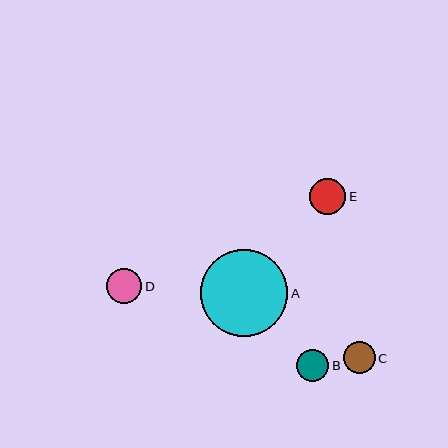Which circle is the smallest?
Circle C is the smallest with a size of approximately 31 pixels.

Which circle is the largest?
Circle A is the largest with a size of approximately 87 pixels.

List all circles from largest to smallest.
From largest to smallest: A, E, D, B, C.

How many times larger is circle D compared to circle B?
Circle D is approximately 1.1 times the size of circle B.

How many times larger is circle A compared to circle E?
Circle A is approximately 2.4 times the size of circle E.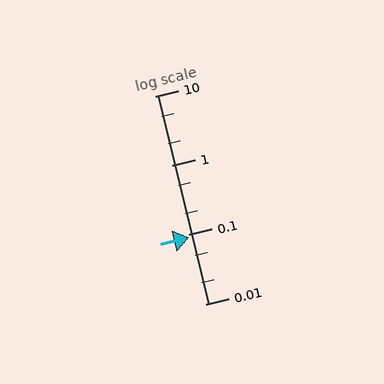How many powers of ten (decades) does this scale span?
The scale spans 3 decades, from 0.01 to 10.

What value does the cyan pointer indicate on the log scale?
The pointer indicates approximately 0.091.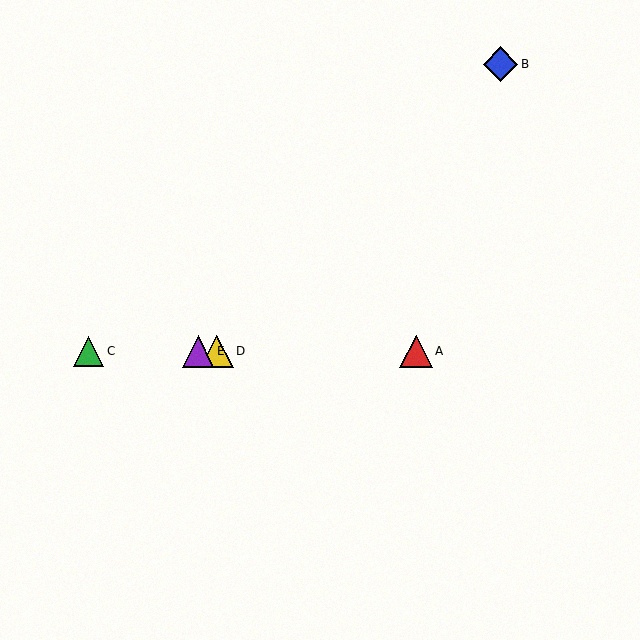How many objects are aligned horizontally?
4 objects (A, C, D, E) are aligned horizontally.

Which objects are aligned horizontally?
Objects A, C, D, E are aligned horizontally.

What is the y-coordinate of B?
Object B is at y≈64.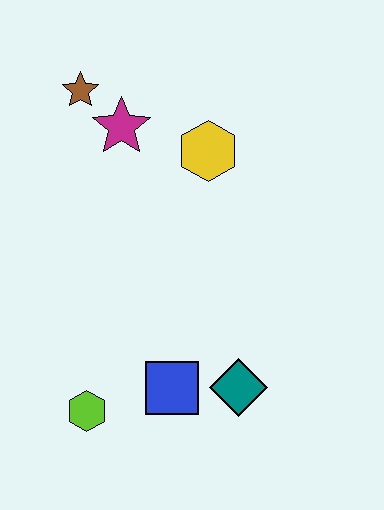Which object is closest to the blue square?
The teal diamond is closest to the blue square.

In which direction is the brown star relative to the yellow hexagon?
The brown star is to the left of the yellow hexagon.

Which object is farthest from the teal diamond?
The brown star is farthest from the teal diamond.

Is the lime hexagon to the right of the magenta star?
No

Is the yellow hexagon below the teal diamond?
No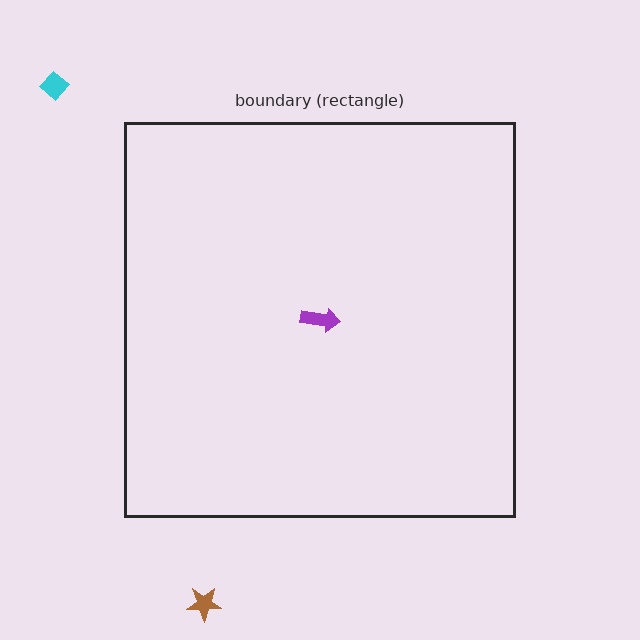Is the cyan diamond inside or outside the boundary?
Outside.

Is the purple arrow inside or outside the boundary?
Inside.